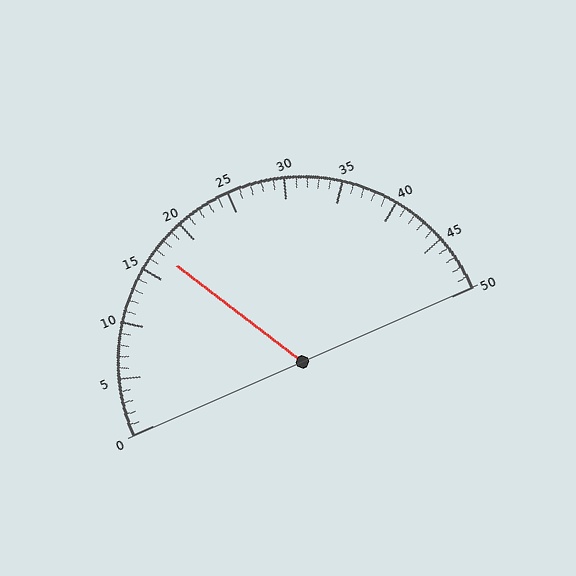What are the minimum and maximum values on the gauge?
The gauge ranges from 0 to 50.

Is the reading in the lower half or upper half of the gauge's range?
The reading is in the lower half of the range (0 to 50).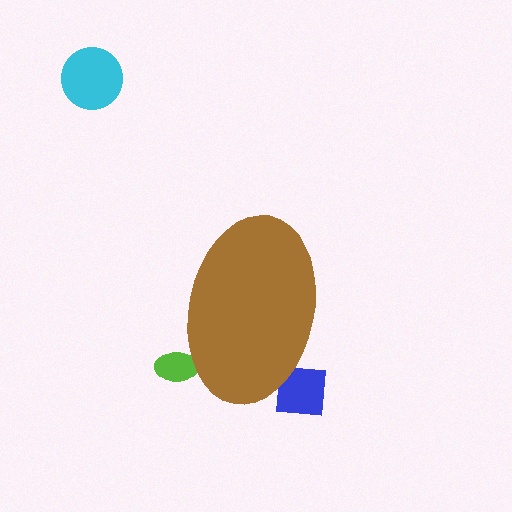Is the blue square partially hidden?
Yes, the blue square is partially hidden behind the brown ellipse.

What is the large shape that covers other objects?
A brown ellipse.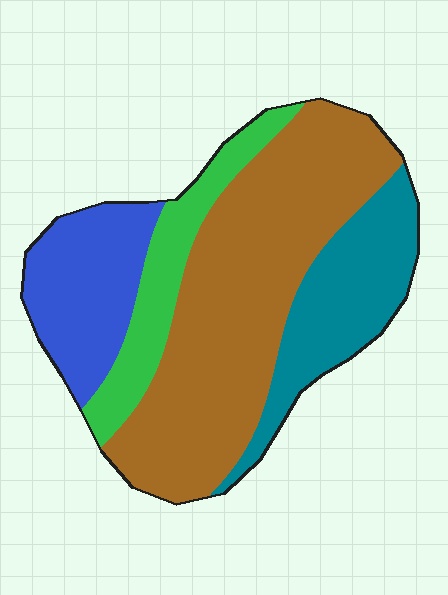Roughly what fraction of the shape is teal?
Teal covers around 20% of the shape.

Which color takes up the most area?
Brown, at roughly 50%.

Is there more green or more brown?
Brown.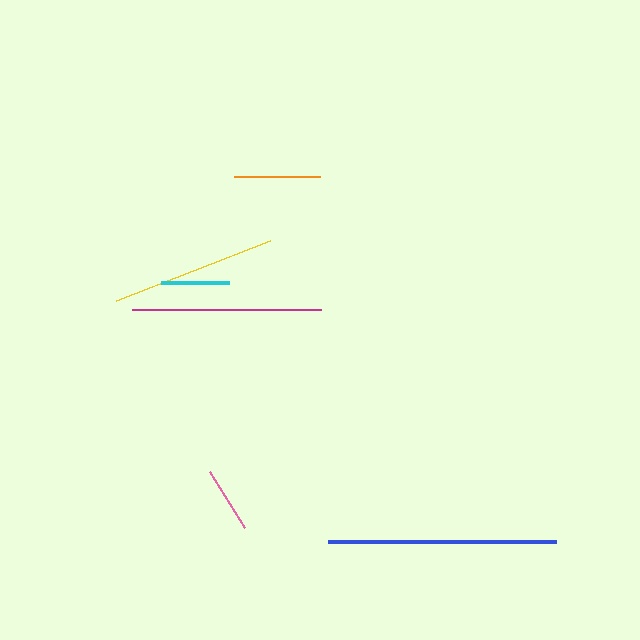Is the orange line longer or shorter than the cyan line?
The orange line is longer than the cyan line.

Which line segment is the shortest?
The pink line is the shortest at approximately 66 pixels.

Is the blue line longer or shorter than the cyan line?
The blue line is longer than the cyan line.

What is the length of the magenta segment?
The magenta segment is approximately 188 pixels long.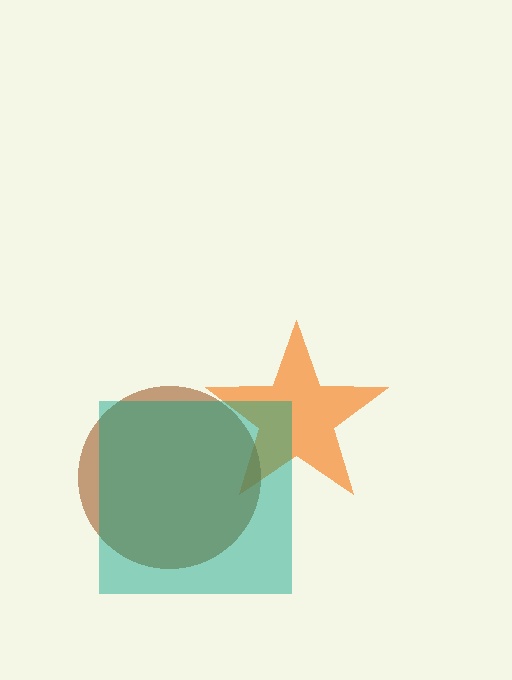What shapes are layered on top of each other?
The layered shapes are: an orange star, a brown circle, a teal square.